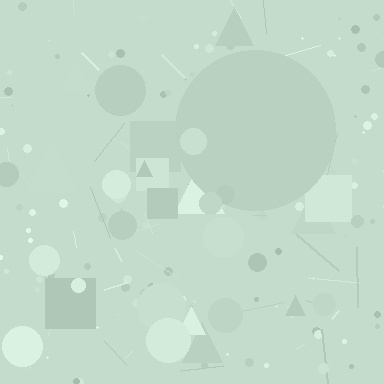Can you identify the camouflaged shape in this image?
The camouflaged shape is a circle.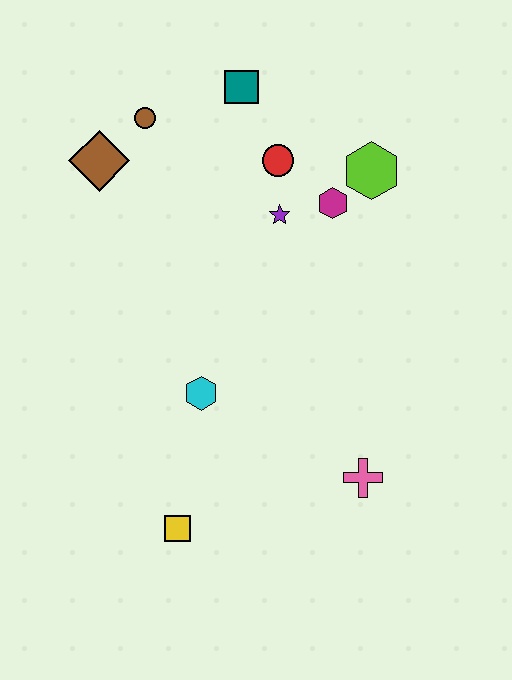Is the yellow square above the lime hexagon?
No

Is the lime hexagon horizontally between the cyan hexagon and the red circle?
No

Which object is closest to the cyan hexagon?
The yellow square is closest to the cyan hexagon.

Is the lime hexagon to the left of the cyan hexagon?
No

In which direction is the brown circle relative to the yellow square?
The brown circle is above the yellow square.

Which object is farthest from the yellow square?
The teal square is farthest from the yellow square.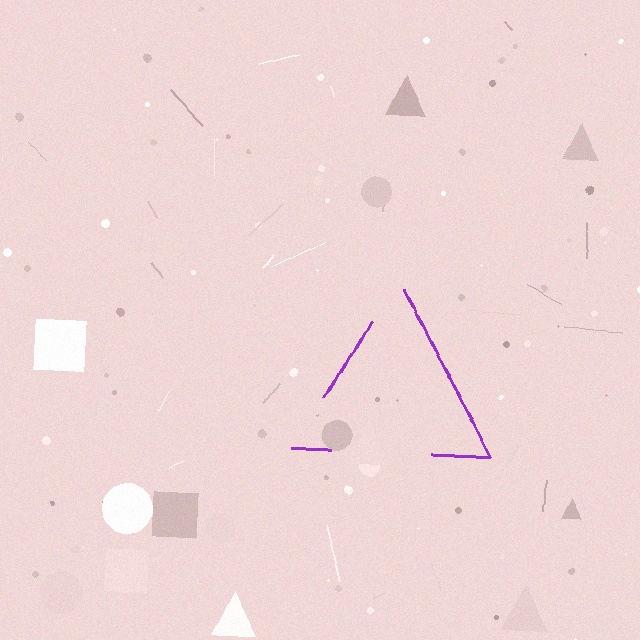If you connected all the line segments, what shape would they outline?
They would outline a triangle.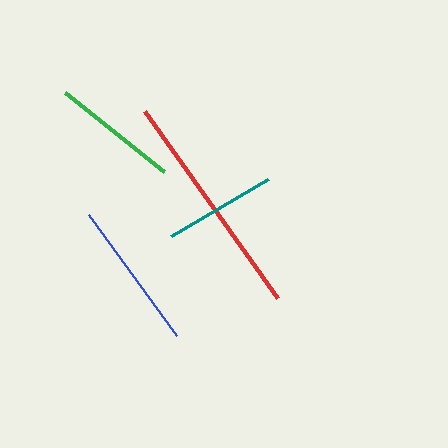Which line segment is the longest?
The red line is the longest at approximately 230 pixels.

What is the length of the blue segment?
The blue segment is approximately 150 pixels long.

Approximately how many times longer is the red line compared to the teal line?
The red line is approximately 2.0 times the length of the teal line.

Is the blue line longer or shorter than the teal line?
The blue line is longer than the teal line.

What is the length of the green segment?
The green segment is approximately 127 pixels long.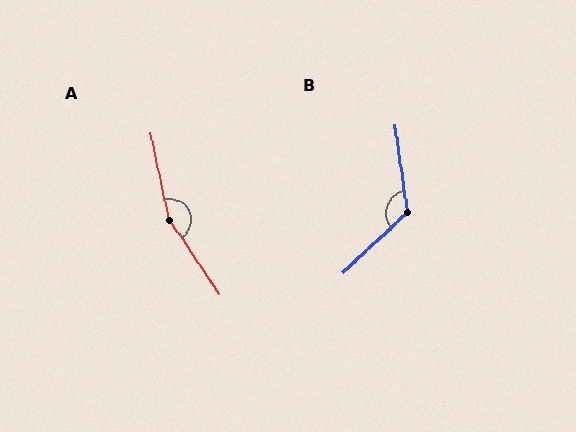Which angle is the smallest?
B, at approximately 125 degrees.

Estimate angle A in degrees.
Approximately 158 degrees.